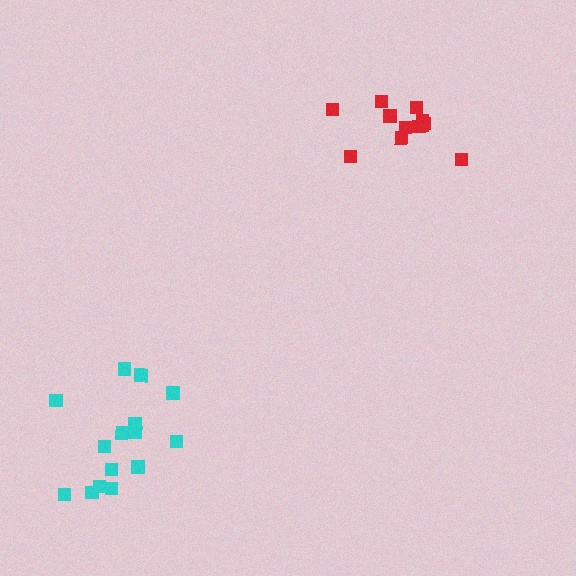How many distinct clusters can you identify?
There are 2 distinct clusters.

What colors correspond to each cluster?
The clusters are colored: cyan, red.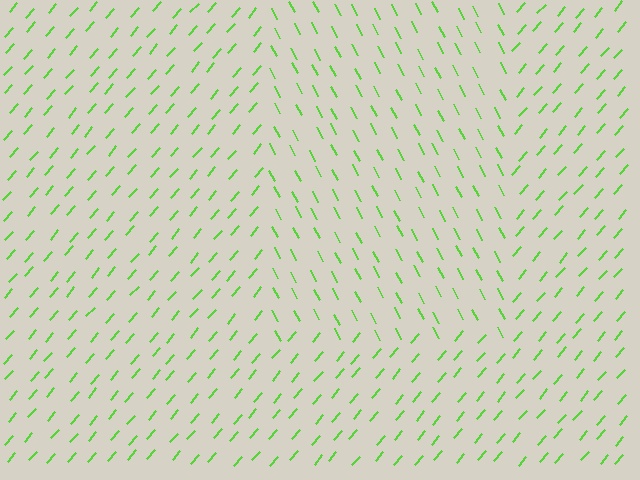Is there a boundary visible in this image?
Yes, there is a texture boundary formed by a change in line orientation.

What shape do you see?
I see a rectangle.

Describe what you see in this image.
The image is filled with small lime line segments. A rectangle region in the image has lines oriented differently from the surrounding lines, creating a visible texture boundary.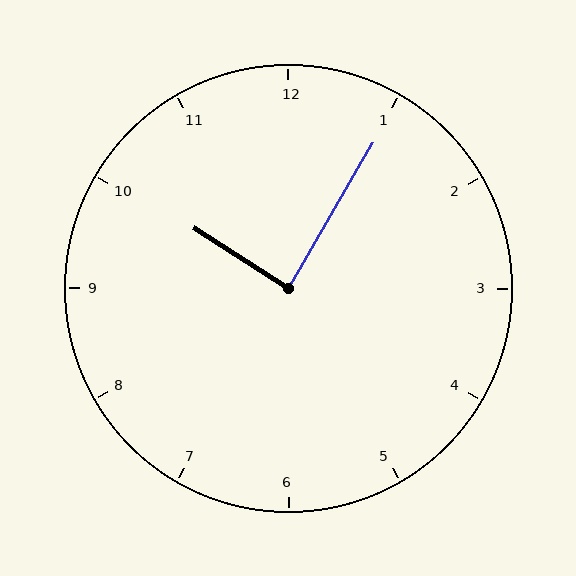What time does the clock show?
10:05.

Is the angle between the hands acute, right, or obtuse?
It is right.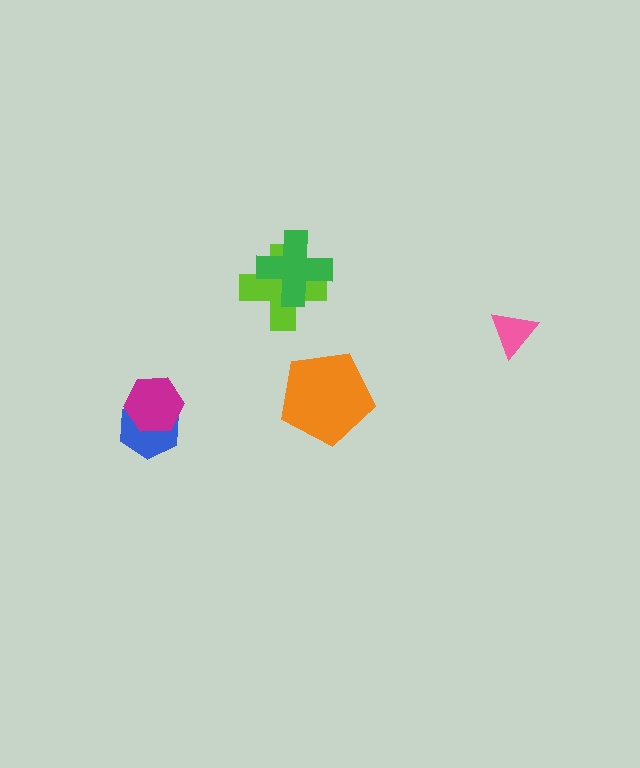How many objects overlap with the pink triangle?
0 objects overlap with the pink triangle.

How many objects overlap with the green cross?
1 object overlaps with the green cross.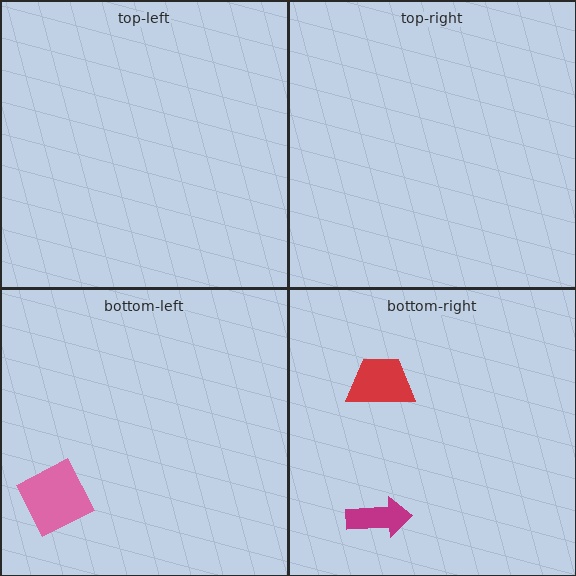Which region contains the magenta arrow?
The bottom-right region.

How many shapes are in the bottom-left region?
1.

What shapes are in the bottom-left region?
The pink diamond.